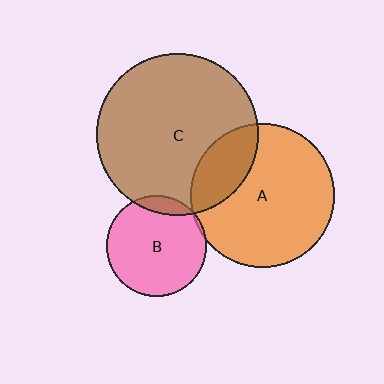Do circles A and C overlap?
Yes.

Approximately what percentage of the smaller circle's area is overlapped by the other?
Approximately 25%.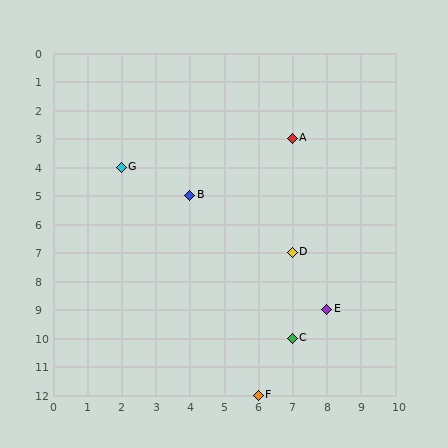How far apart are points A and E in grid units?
Points A and E are 1 column and 6 rows apart (about 6.1 grid units diagonally).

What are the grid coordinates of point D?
Point D is at grid coordinates (7, 7).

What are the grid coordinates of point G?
Point G is at grid coordinates (2, 4).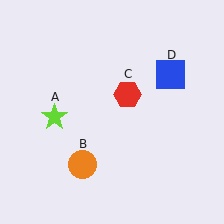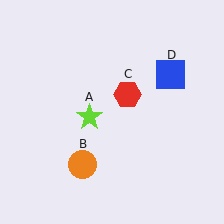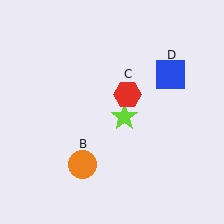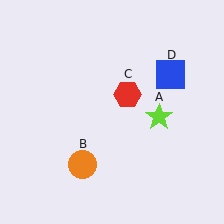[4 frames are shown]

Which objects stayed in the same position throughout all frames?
Orange circle (object B) and red hexagon (object C) and blue square (object D) remained stationary.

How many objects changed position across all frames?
1 object changed position: lime star (object A).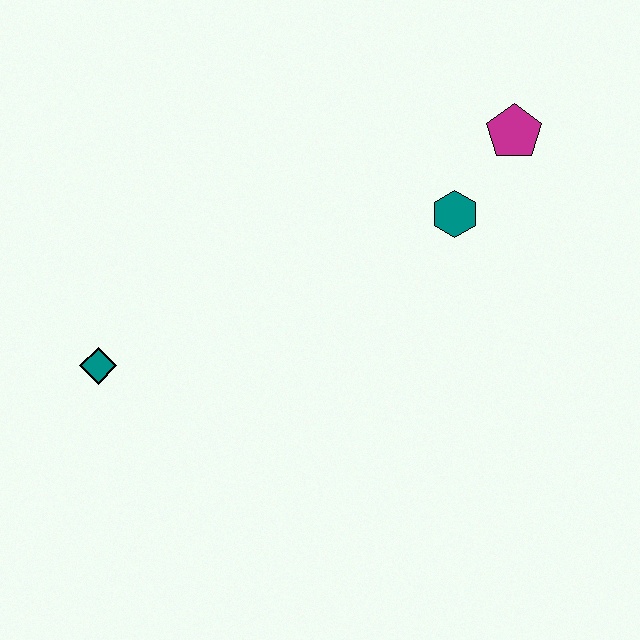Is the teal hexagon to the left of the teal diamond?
No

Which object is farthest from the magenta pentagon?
The teal diamond is farthest from the magenta pentagon.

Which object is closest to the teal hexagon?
The magenta pentagon is closest to the teal hexagon.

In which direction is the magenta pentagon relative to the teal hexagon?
The magenta pentagon is above the teal hexagon.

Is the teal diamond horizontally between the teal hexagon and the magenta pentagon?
No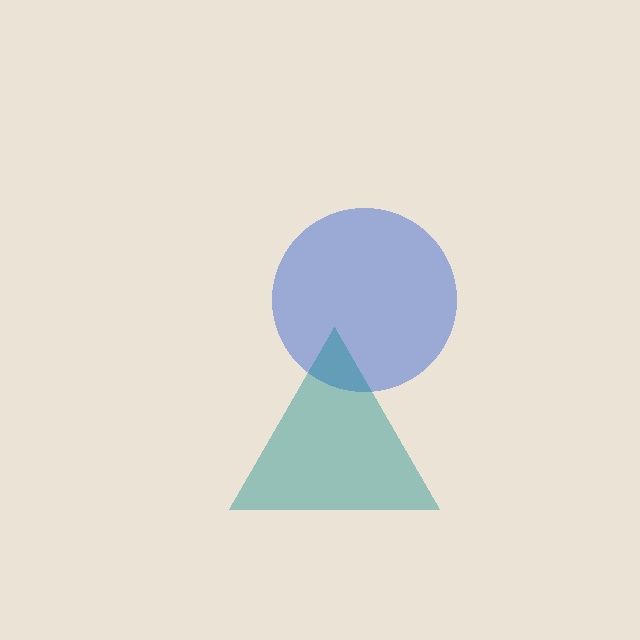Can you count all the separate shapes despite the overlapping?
Yes, there are 2 separate shapes.